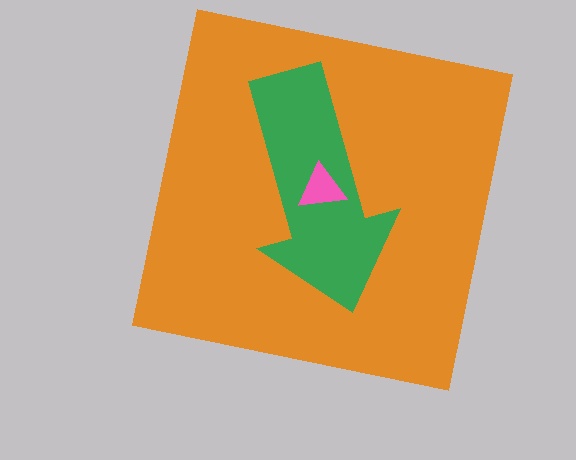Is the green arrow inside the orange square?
Yes.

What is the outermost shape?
The orange square.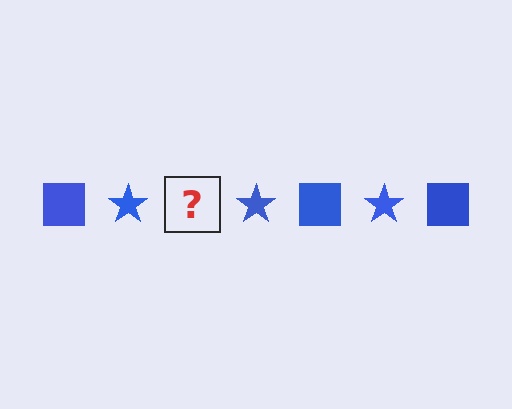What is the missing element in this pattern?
The missing element is a blue square.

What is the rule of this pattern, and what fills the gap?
The rule is that the pattern cycles through square, star shapes in blue. The gap should be filled with a blue square.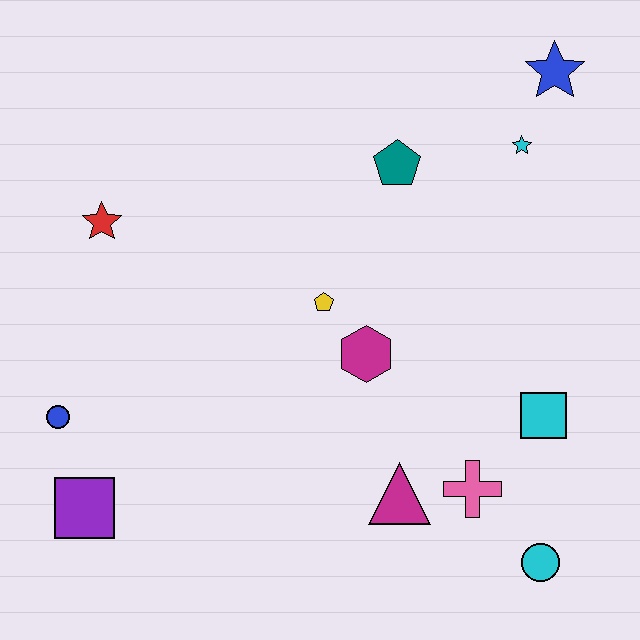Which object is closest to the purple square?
The blue circle is closest to the purple square.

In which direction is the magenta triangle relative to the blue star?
The magenta triangle is below the blue star.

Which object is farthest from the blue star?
The purple square is farthest from the blue star.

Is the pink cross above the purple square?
Yes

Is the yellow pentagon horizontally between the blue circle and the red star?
No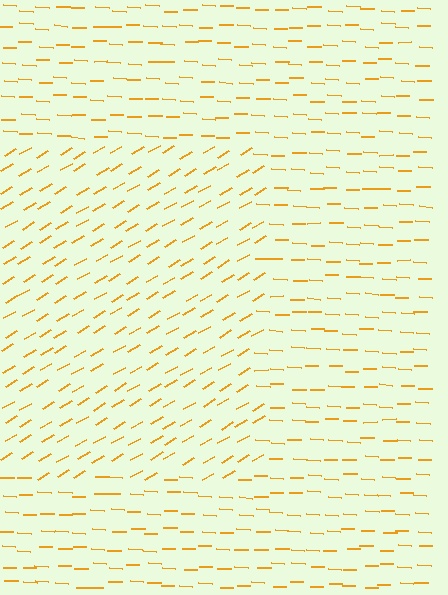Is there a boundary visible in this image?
Yes, there is a texture boundary formed by a change in line orientation.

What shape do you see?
I see a rectangle.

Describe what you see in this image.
The image is filled with small orange line segments. A rectangle region in the image has lines oriented differently from the surrounding lines, creating a visible texture boundary.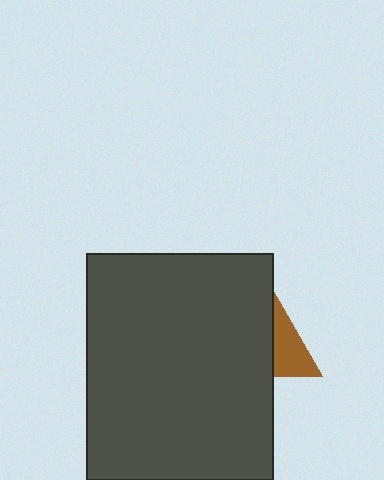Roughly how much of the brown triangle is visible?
A small part of it is visible (roughly 36%).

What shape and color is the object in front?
The object in front is a dark gray rectangle.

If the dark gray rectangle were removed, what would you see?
You would see the complete brown triangle.